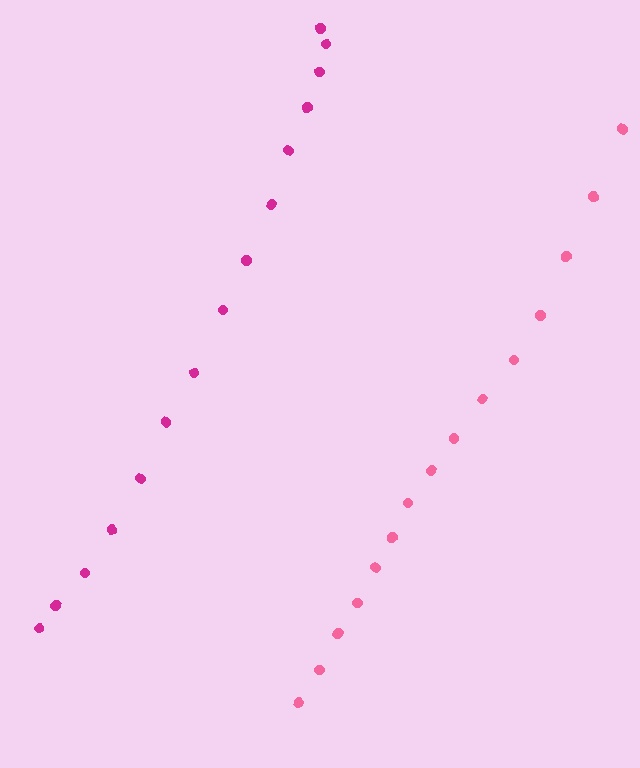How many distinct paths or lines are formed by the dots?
There are 2 distinct paths.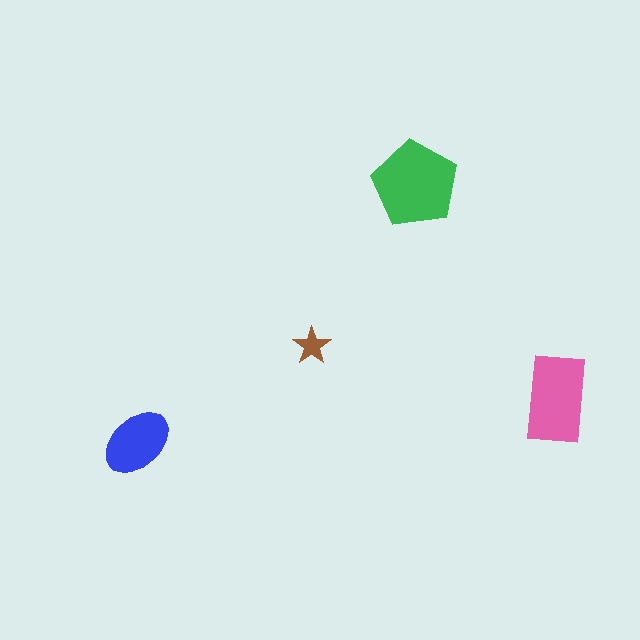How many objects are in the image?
There are 4 objects in the image.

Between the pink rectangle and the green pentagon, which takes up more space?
The green pentagon.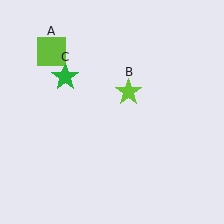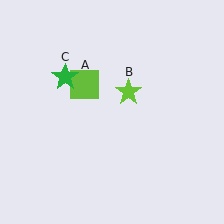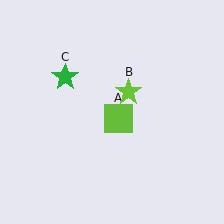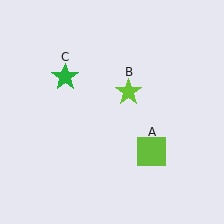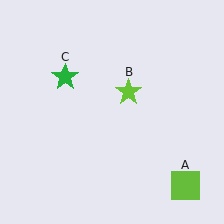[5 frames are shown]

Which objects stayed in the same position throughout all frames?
Lime star (object B) and green star (object C) remained stationary.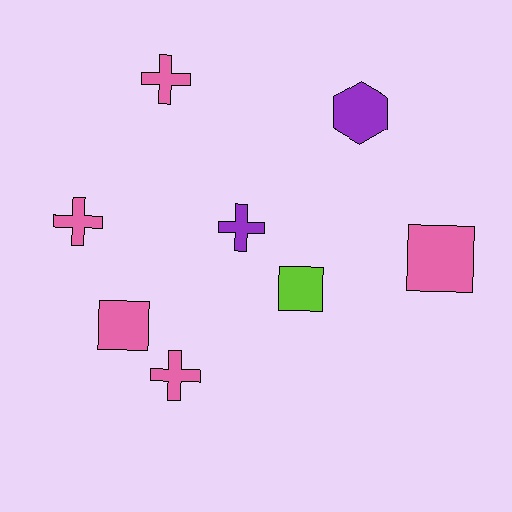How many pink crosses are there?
There are 3 pink crosses.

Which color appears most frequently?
Pink, with 5 objects.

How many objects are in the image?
There are 8 objects.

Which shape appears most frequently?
Cross, with 4 objects.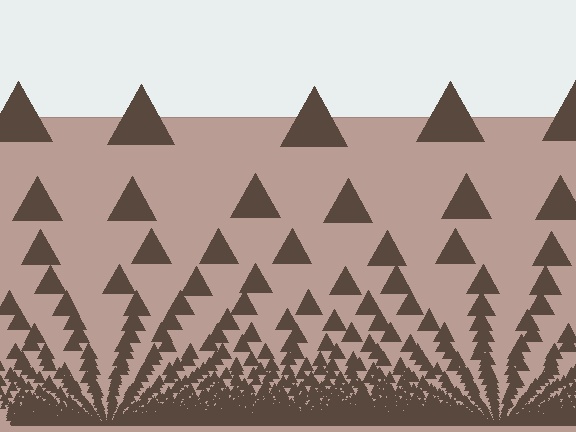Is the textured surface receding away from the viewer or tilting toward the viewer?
The surface appears to tilt toward the viewer. Texture elements get larger and sparser toward the top.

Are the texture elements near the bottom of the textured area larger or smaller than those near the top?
Smaller. The gradient is inverted — elements near the bottom are smaller and denser.